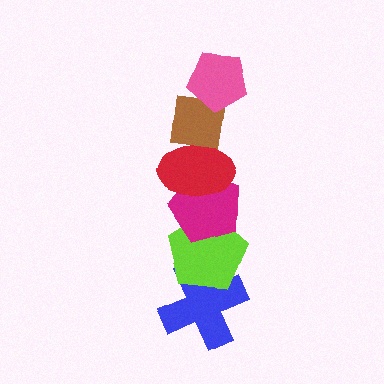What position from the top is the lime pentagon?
The lime pentagon is 5th from the top.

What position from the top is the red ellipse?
The red ellipse is 3rd from the top.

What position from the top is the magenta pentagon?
The magenta pentagon is 4th from the top.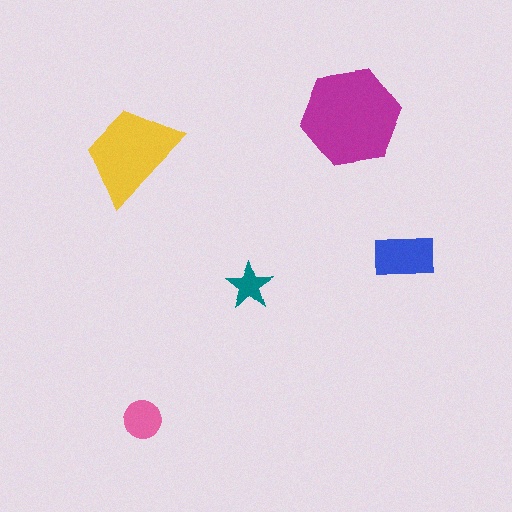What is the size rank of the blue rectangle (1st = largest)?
3rd.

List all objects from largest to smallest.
The magenta hexagon, the yellow trapezoid, the blue rectangle, the pink circle, the teal star.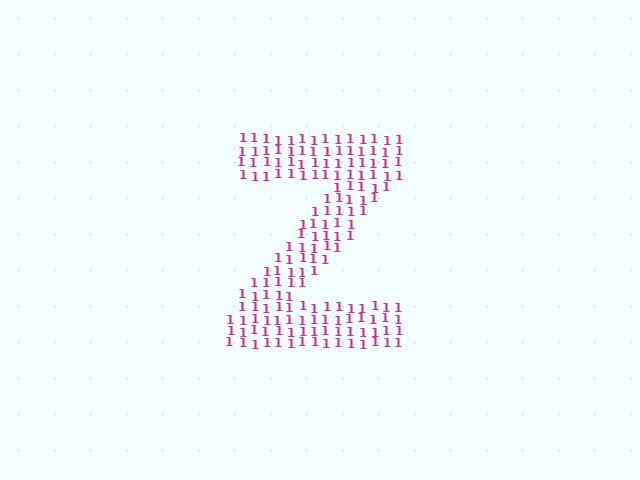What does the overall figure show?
The overall figure shows the letter Z.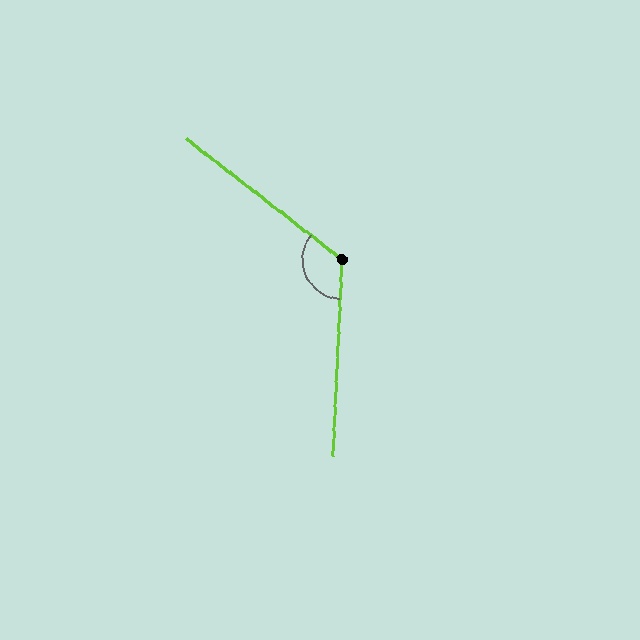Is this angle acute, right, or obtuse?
It is obtuse.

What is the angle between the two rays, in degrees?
Approximately 125 degrees.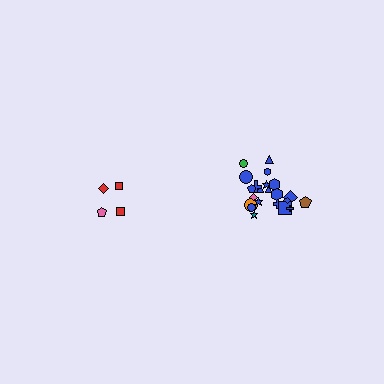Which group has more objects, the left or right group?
The right group.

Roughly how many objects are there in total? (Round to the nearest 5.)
Roughly 25 objects in total.